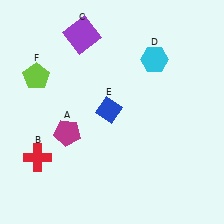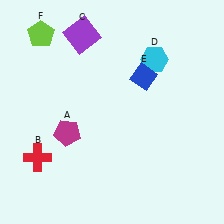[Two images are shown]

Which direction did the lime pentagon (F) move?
The lime pentagon (F) moved up.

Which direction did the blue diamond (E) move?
The blue diamond (E) moved right.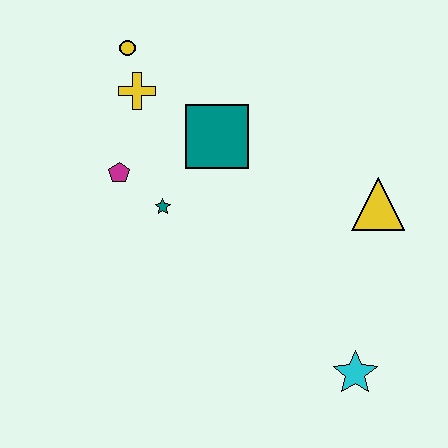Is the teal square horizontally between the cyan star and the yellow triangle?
No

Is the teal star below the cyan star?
No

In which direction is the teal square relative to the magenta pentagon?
The teal square is to the right of the magenta pentagon.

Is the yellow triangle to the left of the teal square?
No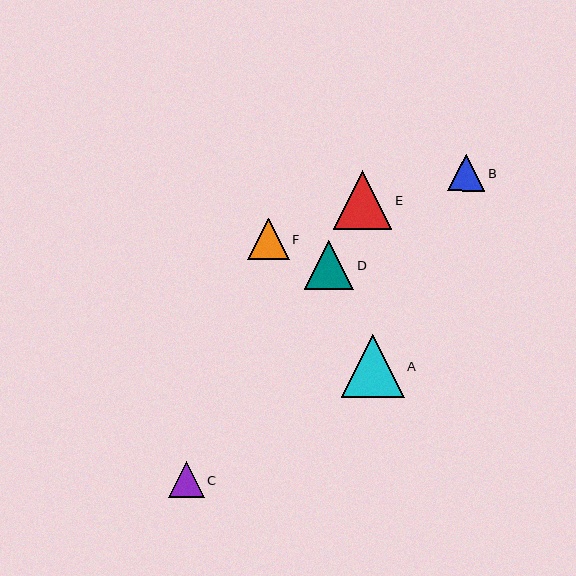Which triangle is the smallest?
Triangle C is the smallest with a size of approximately 36 pixels.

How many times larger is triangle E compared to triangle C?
Triangle E is approximately 1.6 times the size of triangle C.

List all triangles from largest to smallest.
From largest to smallest: A, E, D, F, B, C.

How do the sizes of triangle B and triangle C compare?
Triangle B and triangle C are approximately the same size.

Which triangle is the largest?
Triangle A is the largest with a size of approximately 63 pixels.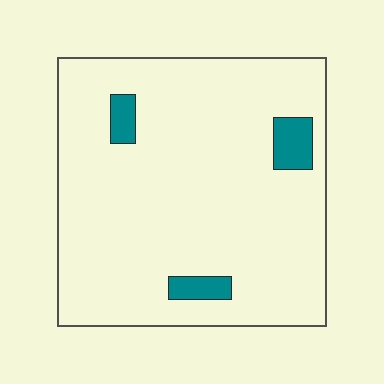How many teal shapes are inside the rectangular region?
3.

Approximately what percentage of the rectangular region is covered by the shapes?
Approximately 5%.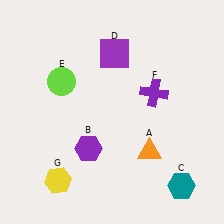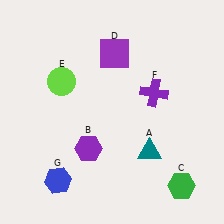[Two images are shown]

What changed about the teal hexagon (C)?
In Image 1, C is teal. In Image 2, it changed to green.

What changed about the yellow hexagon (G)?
In Image 1, G is yellow. In Image 2, it changed to blue.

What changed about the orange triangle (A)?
In Image 1, A is orange. In Image 2, it changed to teal.